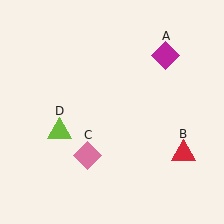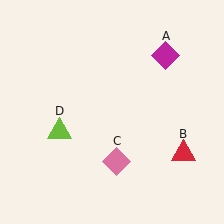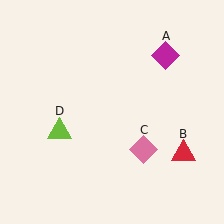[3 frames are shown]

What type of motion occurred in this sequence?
The pink diamond (object C) rotated counterclockwise around the center of the scene.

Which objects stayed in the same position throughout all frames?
Magenta diamond (object A) and red triangle (object B) and lime triangle (object D) remained stationary.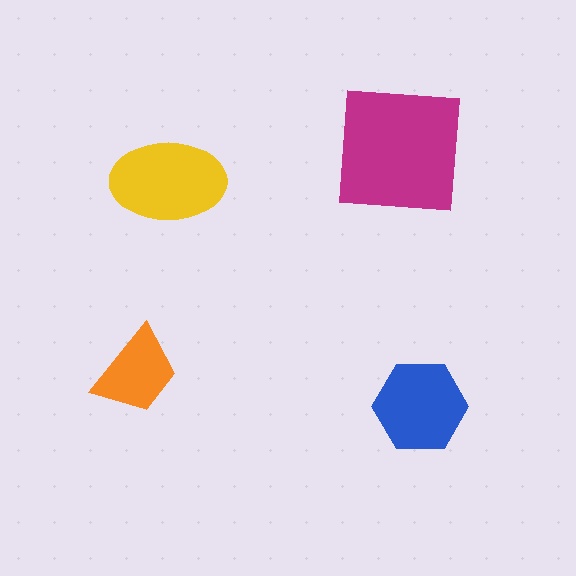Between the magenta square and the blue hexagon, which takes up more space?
The magenta square.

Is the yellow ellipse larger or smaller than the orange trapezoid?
Larger.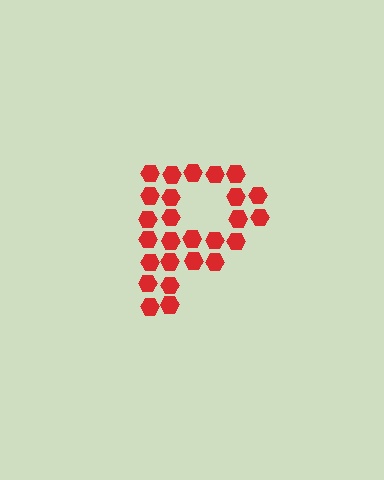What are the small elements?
The small elements are hexagons.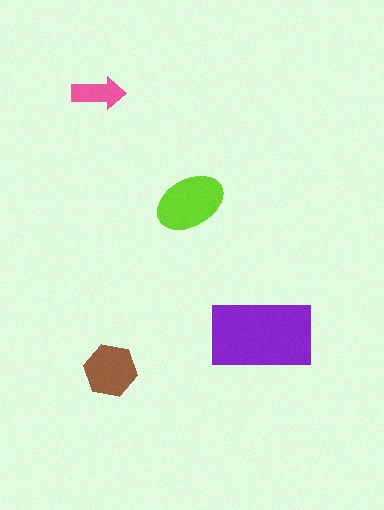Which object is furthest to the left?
The pink arrow is leftmost.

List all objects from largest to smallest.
The purple rectangle, the lime ellipse, the brown hexagon, the pink arrow.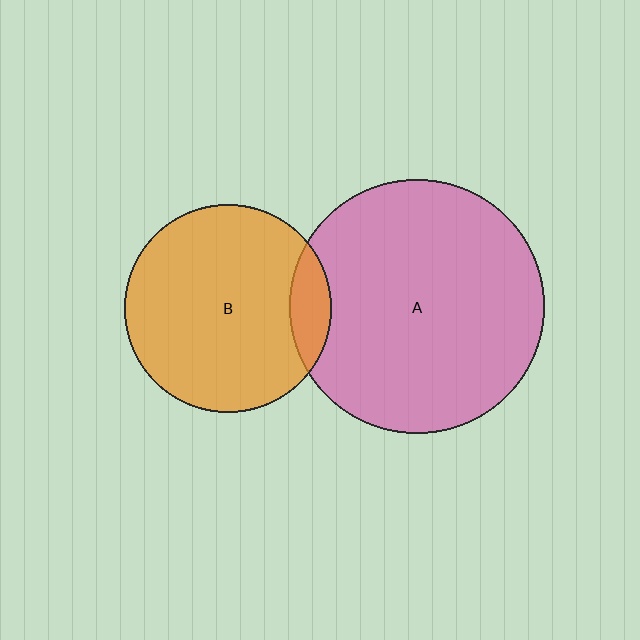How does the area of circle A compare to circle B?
Approximately 1.5 times.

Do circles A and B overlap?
Yes.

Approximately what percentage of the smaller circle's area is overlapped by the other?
Approximately 10%.